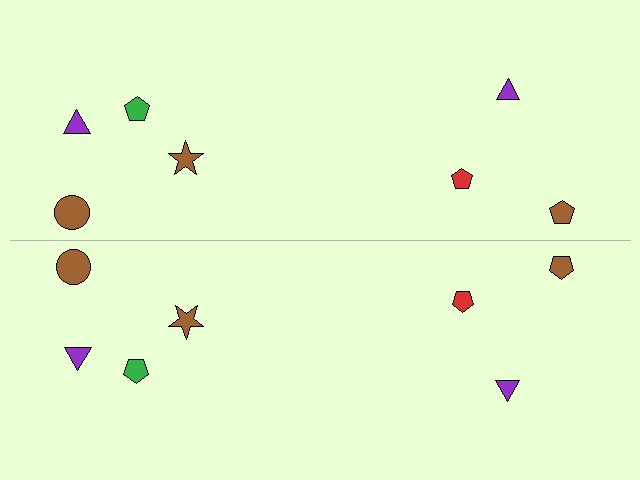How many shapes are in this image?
There are 14 shapes in this image.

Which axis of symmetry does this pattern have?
The pattern has a horizontal axis of symmetry running through the center of the image.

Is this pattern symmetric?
Yes, this pattern has bilateral (reflection) symmetry.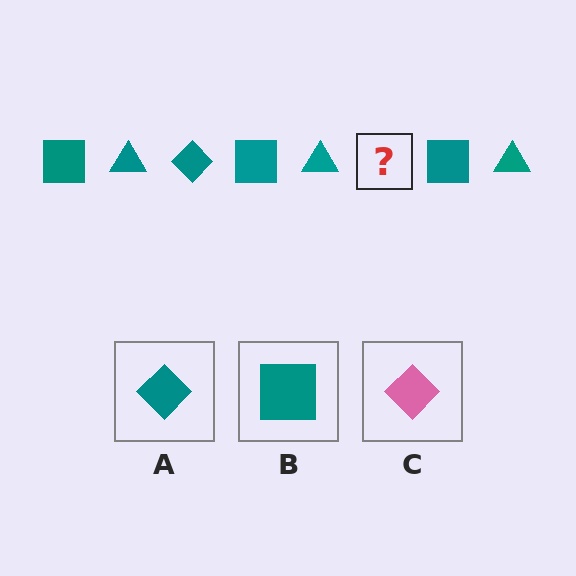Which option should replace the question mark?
Option A.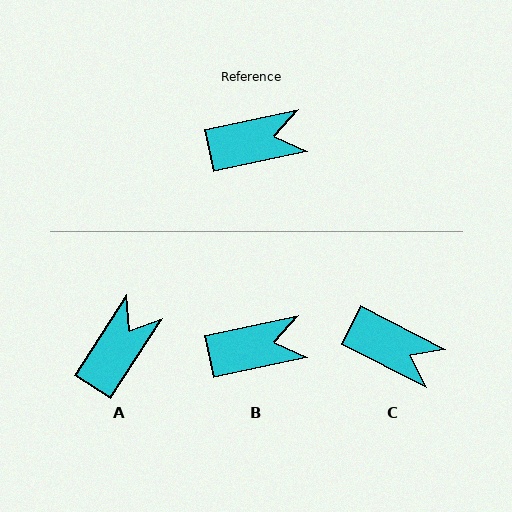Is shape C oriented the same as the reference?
No, it is off by about 39 degrees.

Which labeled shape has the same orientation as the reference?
B.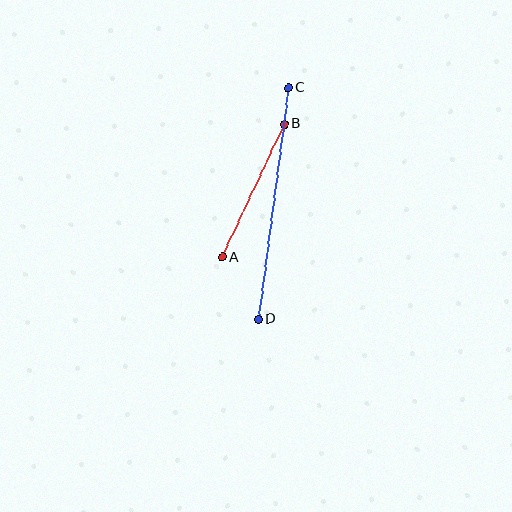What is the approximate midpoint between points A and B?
The midpoint is at approximately (253, 191) pixels.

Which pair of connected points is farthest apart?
Points C and D are farthest apart.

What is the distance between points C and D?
The distance is approximately 234 pixels.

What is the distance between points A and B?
The distance is approximately 147 pixels.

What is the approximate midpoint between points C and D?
The midpoint is at approximately (273, 204) pixels.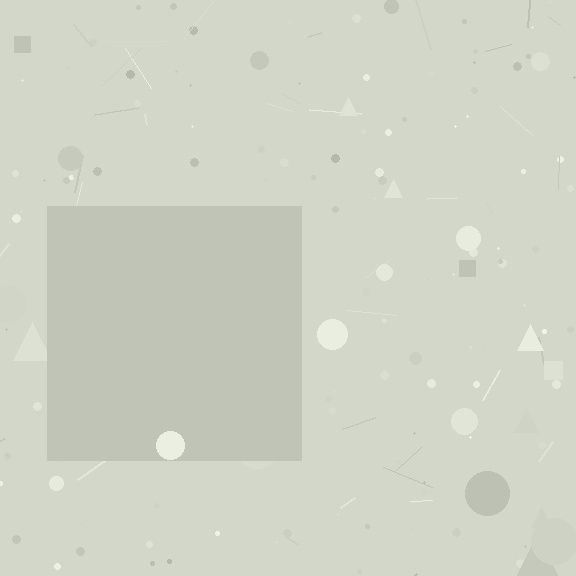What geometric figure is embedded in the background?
A square is embedded in the background.